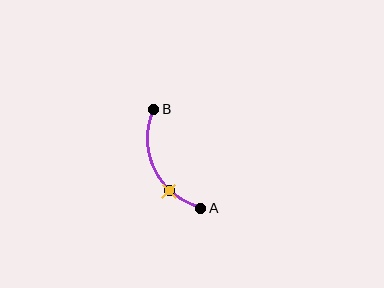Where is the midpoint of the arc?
The arc midpoint is the point on the curve farthest from the straight line joining A and B. It sits to the left of that line.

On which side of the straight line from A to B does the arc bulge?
The arc bulges to the left of the straight line connecting A and B.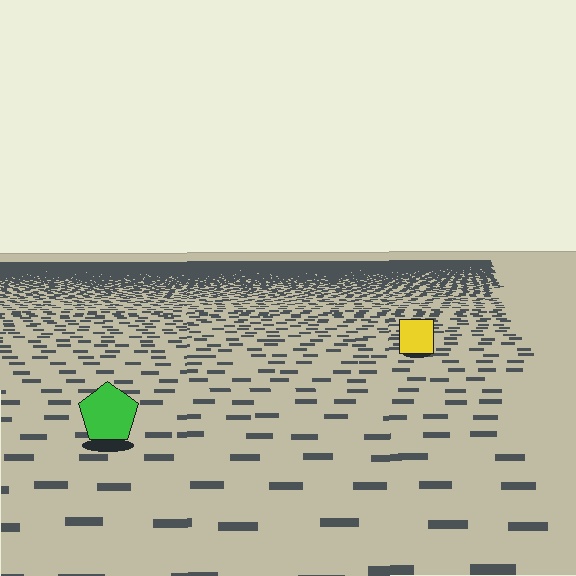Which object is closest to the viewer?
The green pentagon is closest. The texture marks near it are larger and more spread out.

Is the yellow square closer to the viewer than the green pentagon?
No. The green pentagon is closer — you can tell from the texture gradient: the ground texture is coarser near it.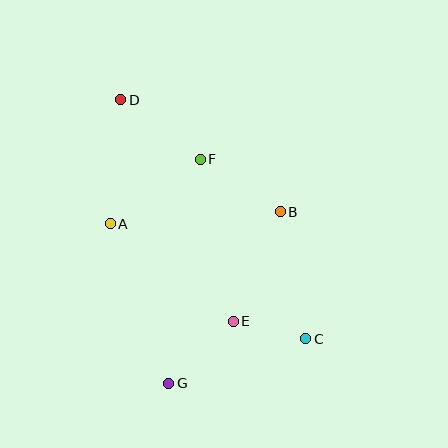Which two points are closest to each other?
Points C and E are closest to each other.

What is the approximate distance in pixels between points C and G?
The distance between C and G is approximately 145 pixels.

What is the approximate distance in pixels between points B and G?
The distance between B and G is approximately 204 pixels.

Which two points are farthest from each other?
Points C and D are farthest from each other.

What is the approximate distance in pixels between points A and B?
The distance between A and B is approximately 170 pixels.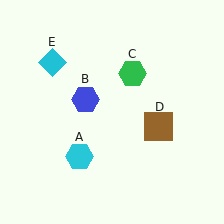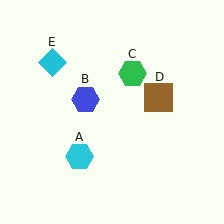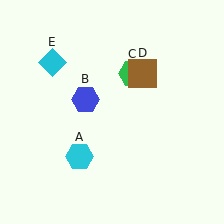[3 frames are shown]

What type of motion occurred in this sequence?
The brown square (object D) rotated counterclockwise around the center of the scene.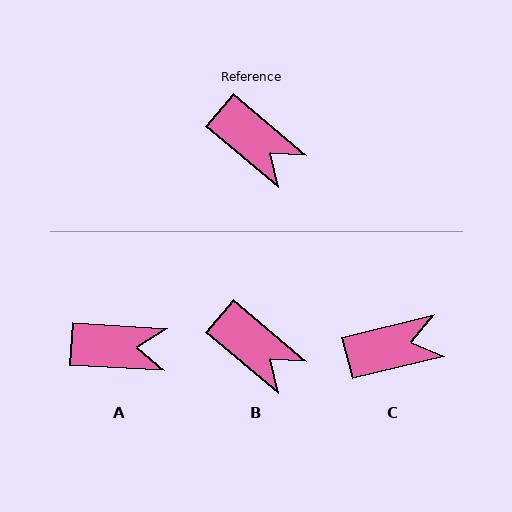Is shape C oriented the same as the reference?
No, it is off by about 54 degrees.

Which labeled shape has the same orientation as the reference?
B.